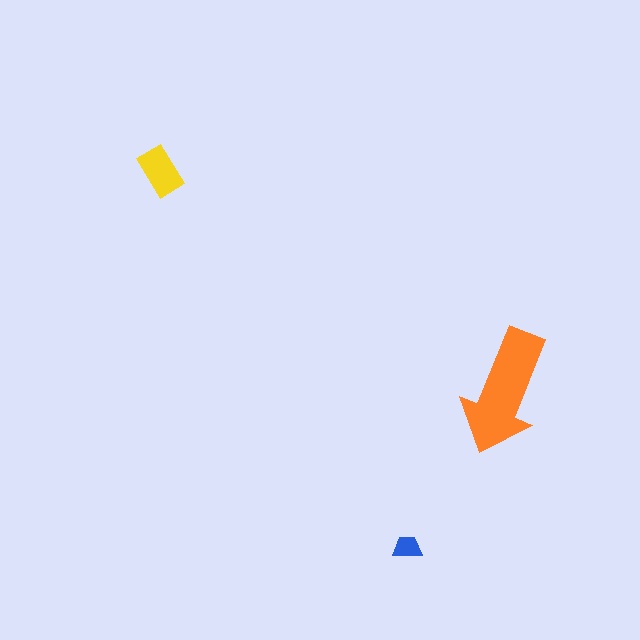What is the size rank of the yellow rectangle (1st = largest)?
2nd.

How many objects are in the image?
There are 3 objects in the image.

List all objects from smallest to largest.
The blue trapezoid, the yellow rectangle, the orange arrow.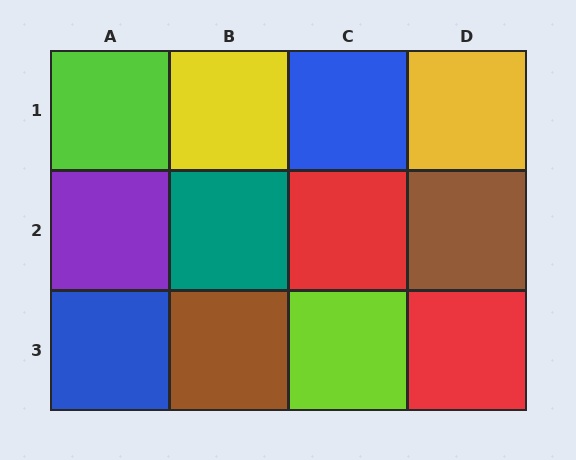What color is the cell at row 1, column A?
Lime.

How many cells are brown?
2 cells are brown.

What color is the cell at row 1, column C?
Blue.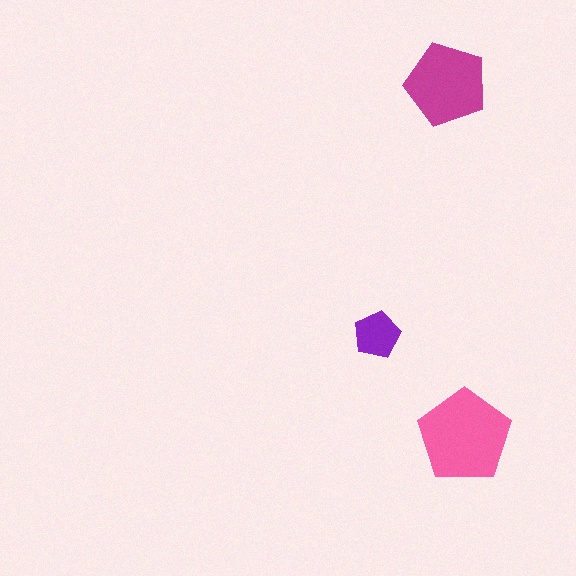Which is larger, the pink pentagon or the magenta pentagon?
The pink one.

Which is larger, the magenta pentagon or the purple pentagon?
The magenta one.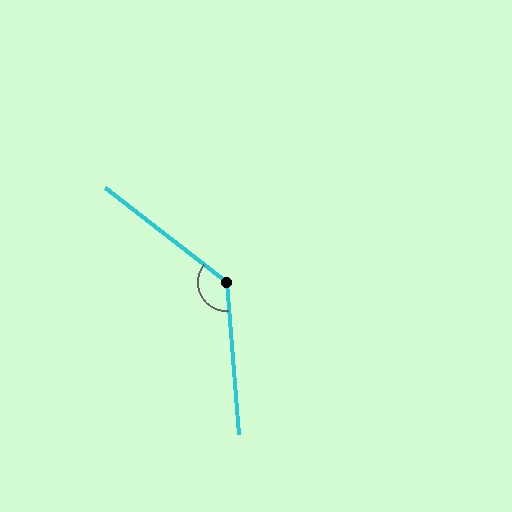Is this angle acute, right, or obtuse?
It is obtuse.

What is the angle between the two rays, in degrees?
Approximately 132 degrees.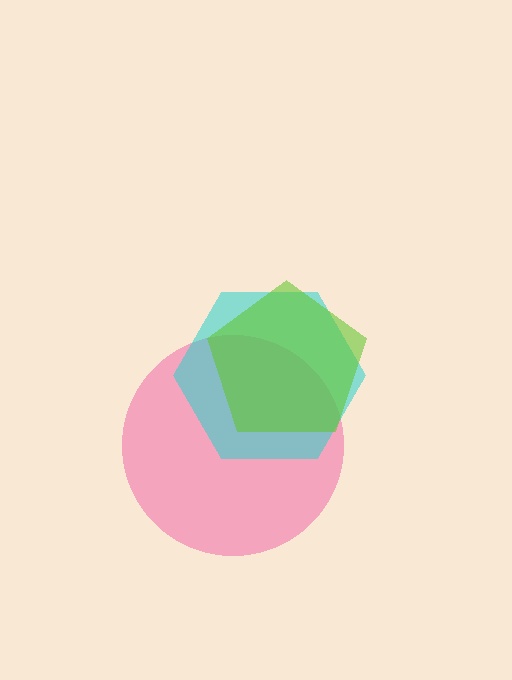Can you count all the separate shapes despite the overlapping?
Yes, there are 3 separate shapes.